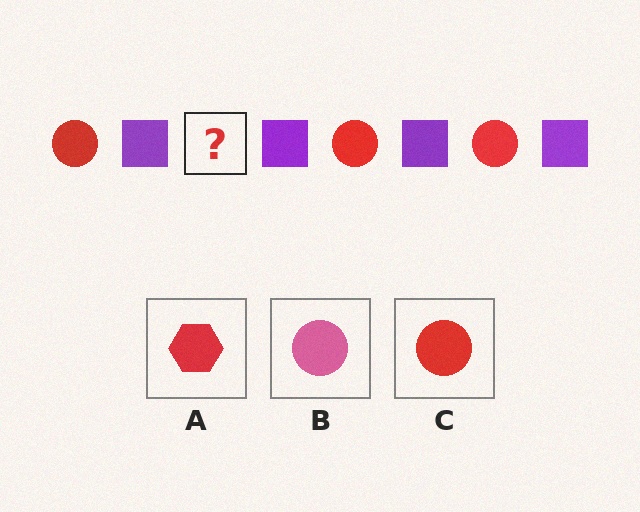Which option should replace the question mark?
Option C.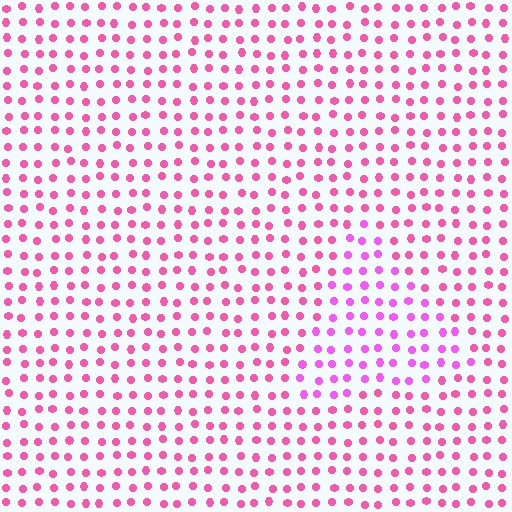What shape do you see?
I see a triangle.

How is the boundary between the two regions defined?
The boundary is defined purely by a slight shift in hue (about 28 degrees). Spacing, size, and orientation are identical on both sides.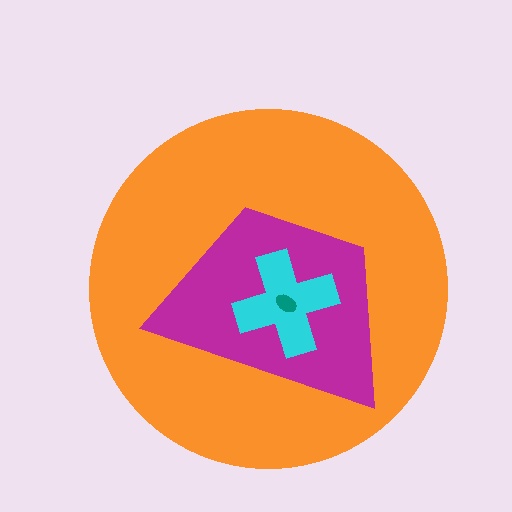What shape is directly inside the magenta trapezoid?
The cyan cross.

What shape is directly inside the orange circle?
The magenta trapezoid.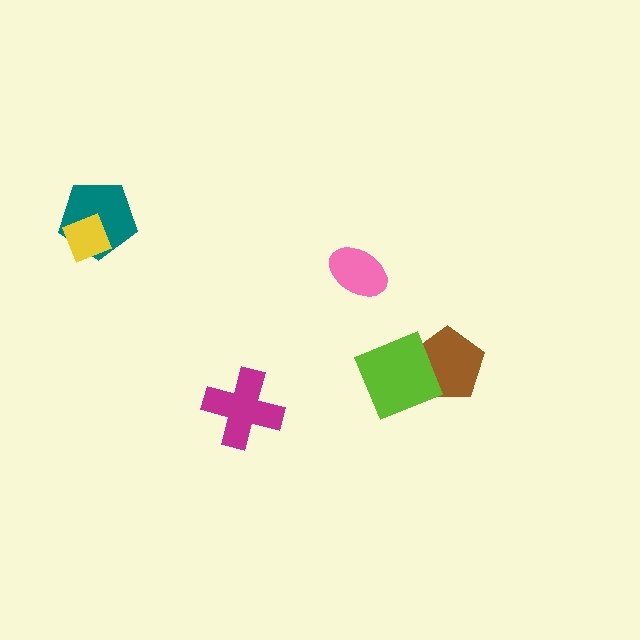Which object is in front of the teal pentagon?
The yellow diamond is in front of the teal pentagon.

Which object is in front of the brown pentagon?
The lime diamond is in front of the brown pentagon.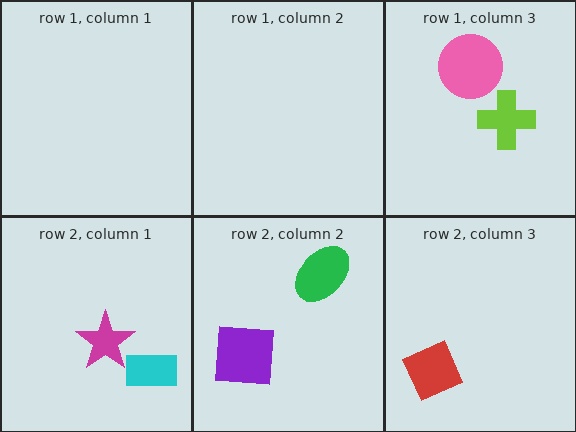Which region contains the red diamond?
The row 2, column 3 region.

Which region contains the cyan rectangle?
The row 2, column 1 region.